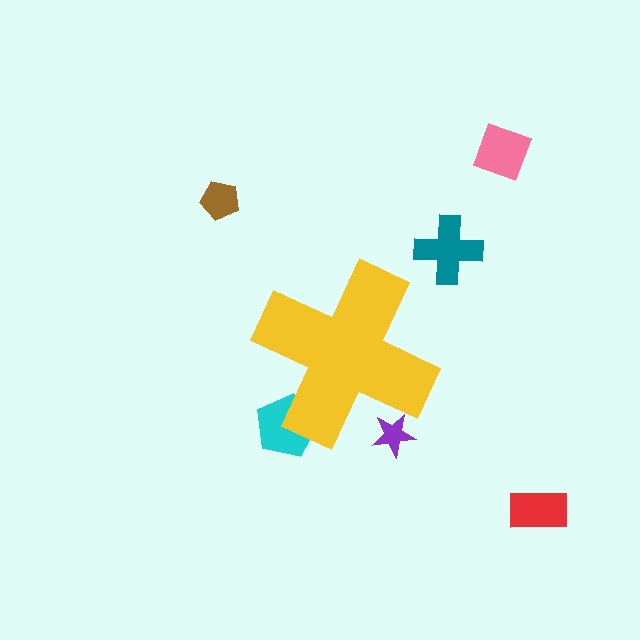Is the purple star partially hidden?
Yes, the purple star is partially hidden behind the yellow cross.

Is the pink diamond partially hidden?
No, the pink diamond is fully visible.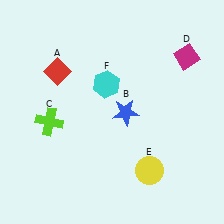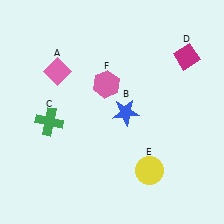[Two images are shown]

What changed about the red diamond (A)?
In Image 1, A is red. In Image 2, it changed to pink.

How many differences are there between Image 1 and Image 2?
There are 3 differences between the two images.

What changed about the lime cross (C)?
In Image 1, C is lime. In Image 2, it changed to green.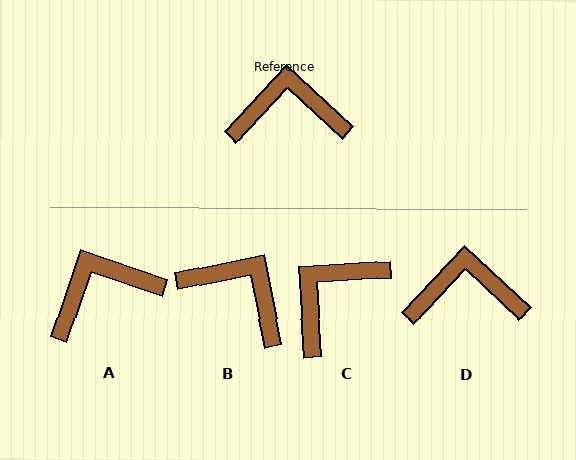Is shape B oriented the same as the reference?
No, it is off by about 35 degrees.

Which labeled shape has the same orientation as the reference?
D.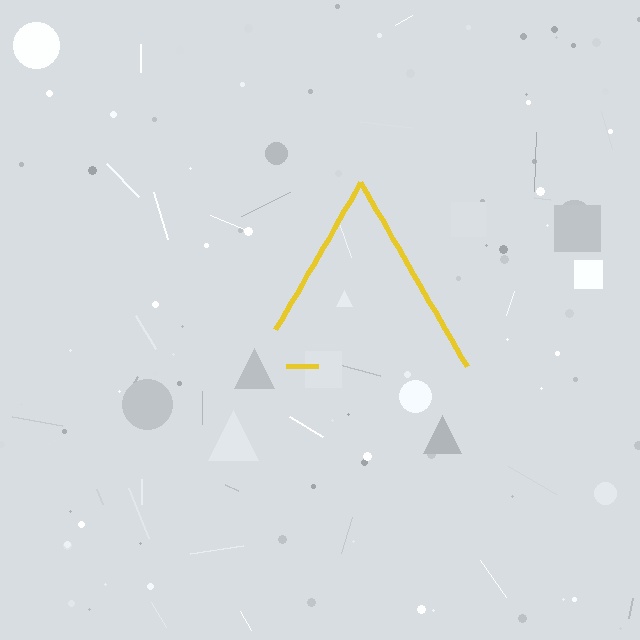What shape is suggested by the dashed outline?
The dashed outline suggests a triangle.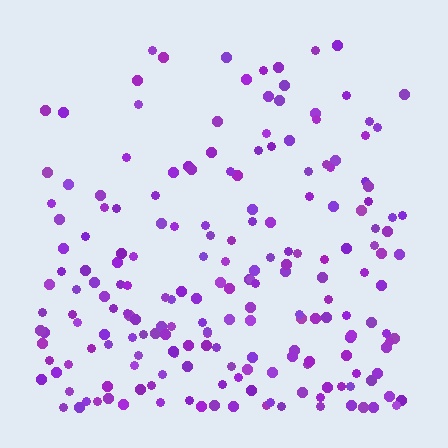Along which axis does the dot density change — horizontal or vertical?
Vertical.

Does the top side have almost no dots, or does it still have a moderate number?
Still a moderate number, just noticeably fewer than the bottom.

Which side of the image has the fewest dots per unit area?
The top.